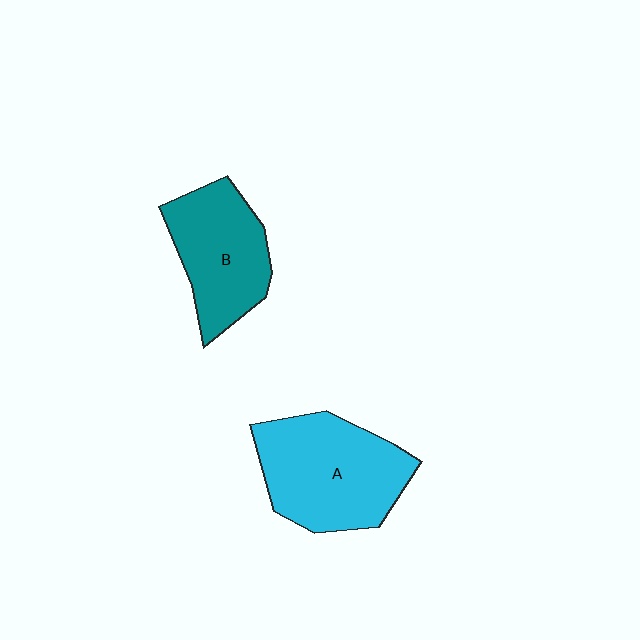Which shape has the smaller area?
Shape B (teal).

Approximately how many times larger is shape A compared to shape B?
Approximately 1.3 times.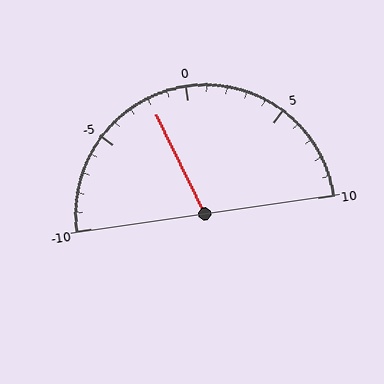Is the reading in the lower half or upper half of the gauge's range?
The reading is in the lower half of the range (-10 to 10).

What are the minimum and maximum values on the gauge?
The gauge ranges from -10 to 10.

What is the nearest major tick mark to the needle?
The nearest major tick mark is 0.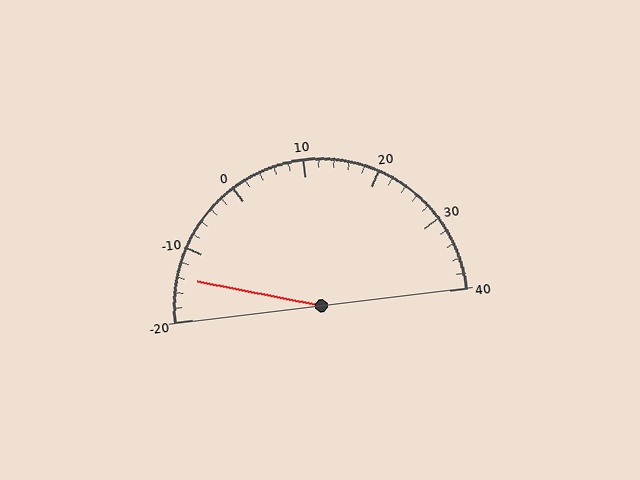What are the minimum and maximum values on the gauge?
The gauge ranges from -20 to 40.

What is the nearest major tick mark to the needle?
The nearest major tick mark is -10.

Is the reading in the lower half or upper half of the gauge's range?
The reading is in the lower half of the range (-20 to 40).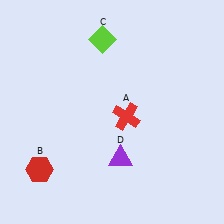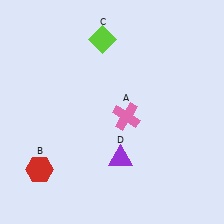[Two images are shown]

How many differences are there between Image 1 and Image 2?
There is 1 difference between the two images.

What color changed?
The cross (A) changed from red in Image 1 to pink in Image 2.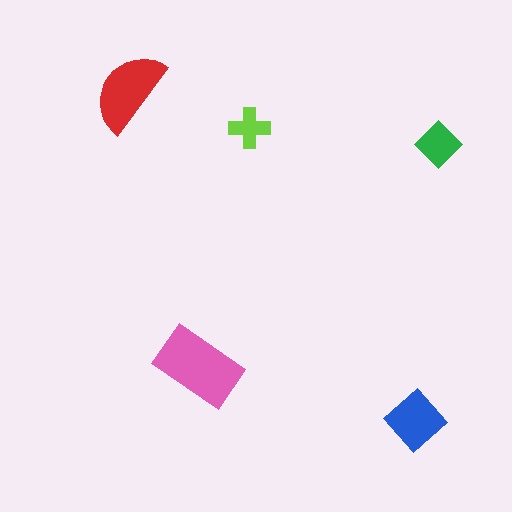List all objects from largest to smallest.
The pink rectangle, the red semicircle, the blue diamond, the green diamond, the lime cross.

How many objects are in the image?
There are 5 objects in the image.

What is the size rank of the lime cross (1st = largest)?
5th.